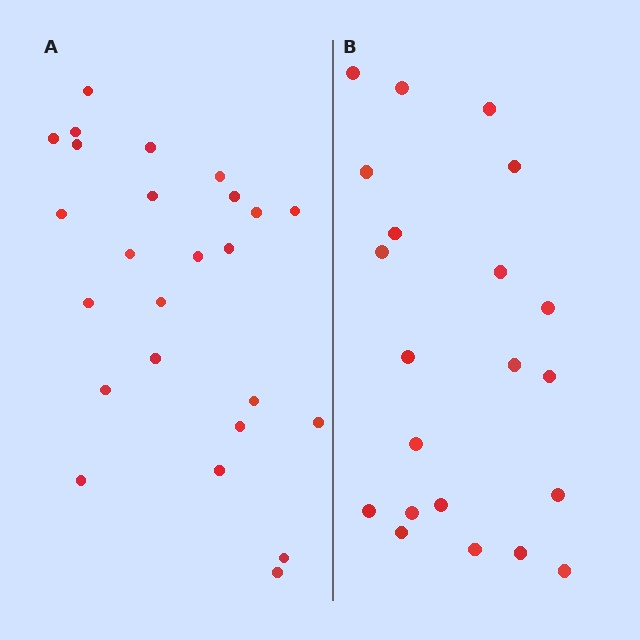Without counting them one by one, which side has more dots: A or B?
Region A (the left region) has more dots.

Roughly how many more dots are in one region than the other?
Region A has about 4 more dots than region B.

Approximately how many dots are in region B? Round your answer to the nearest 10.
About 20 dots. (The exact count is 21, which rounds to 20.)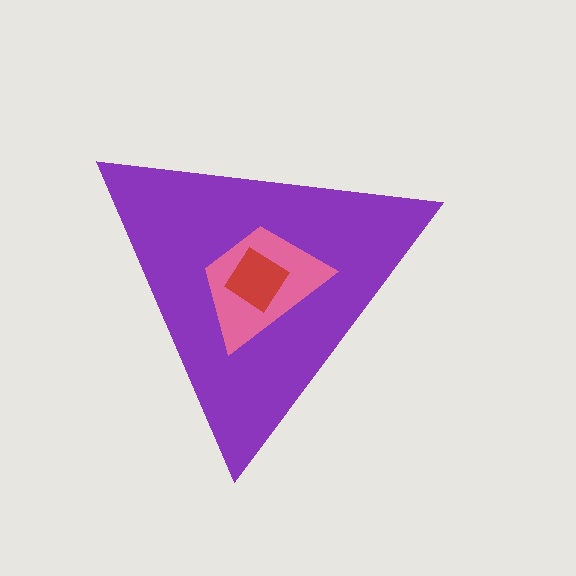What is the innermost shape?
The red diamond.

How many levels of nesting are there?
3.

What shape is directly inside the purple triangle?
The pink trapezoid.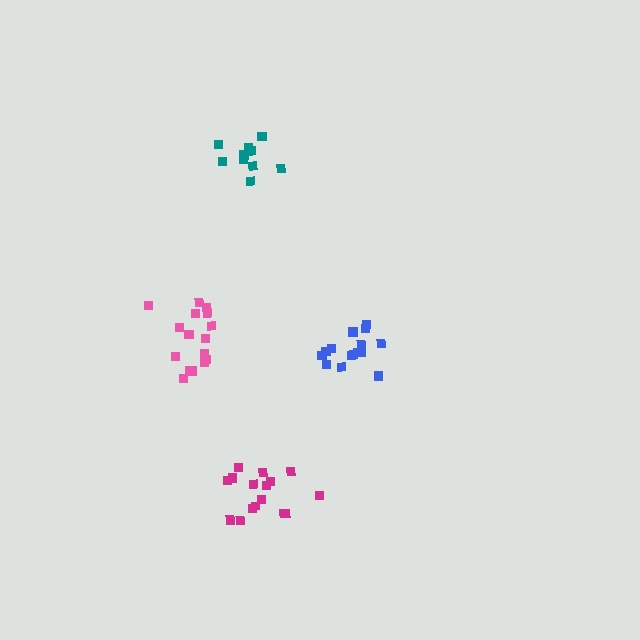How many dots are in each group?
Group 1: 16 dots, Group 2: 11 dots, Group 3: 16 dots, Group 4: 16 dots (59 total).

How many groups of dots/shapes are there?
There are 4 groups.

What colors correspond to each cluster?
The clusters are colored: magenta, teal, blue, pink.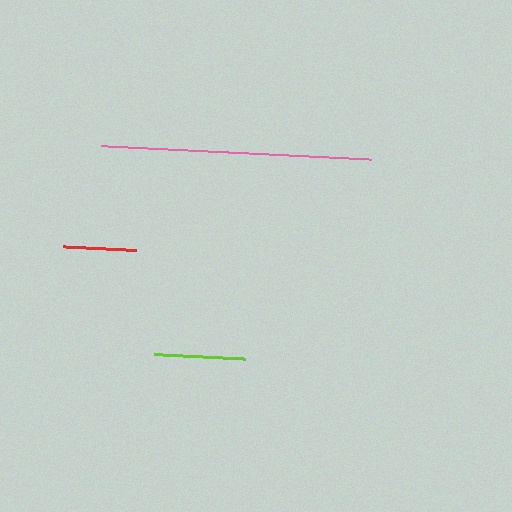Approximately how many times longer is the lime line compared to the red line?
The lime line is approximately 1.2 times the length of the red line.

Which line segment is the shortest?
The red line is the shortest at approximately 73 pixels.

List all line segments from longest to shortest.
From longest to shortest: pink, lime, red.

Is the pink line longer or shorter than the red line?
The pink line is longer than the red line.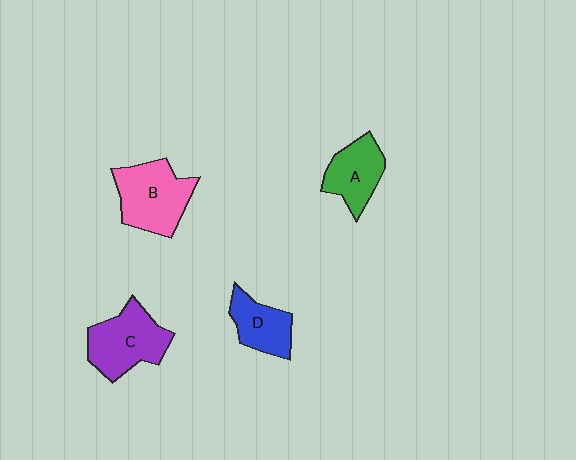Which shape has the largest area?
Shape B (pink).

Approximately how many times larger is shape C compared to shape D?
Approximately 1.5 times.